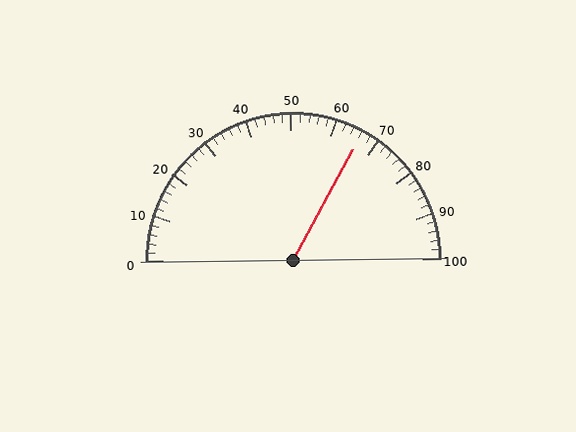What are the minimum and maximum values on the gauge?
The gauge ranges from 0 to 100.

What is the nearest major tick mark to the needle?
The nearest major tick mark is 70.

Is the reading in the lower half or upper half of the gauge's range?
The reading is in the upper half of the range (0 to 100).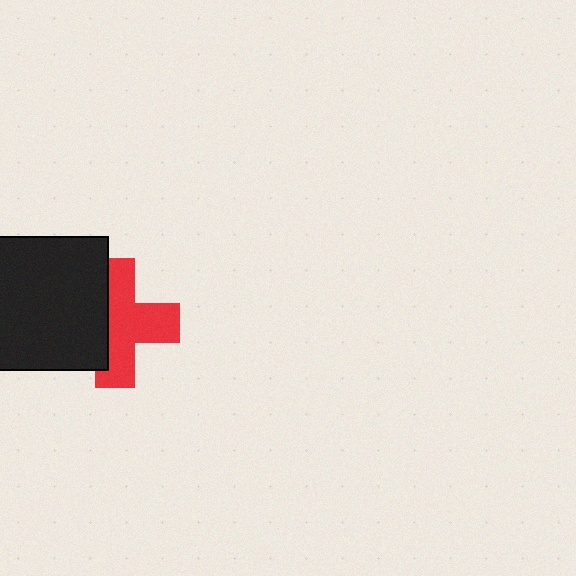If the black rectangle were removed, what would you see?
You would see the complete red cross.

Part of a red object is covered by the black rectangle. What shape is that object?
It is a cross.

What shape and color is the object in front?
The object in front is a black rectangle.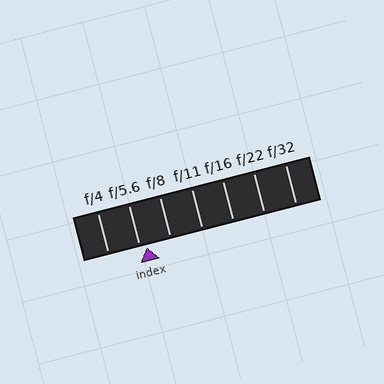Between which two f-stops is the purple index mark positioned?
The index mark is between f/5.6 and f/8.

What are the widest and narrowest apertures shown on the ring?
The widest aperture shown is f/4 and the narrowest is f/32.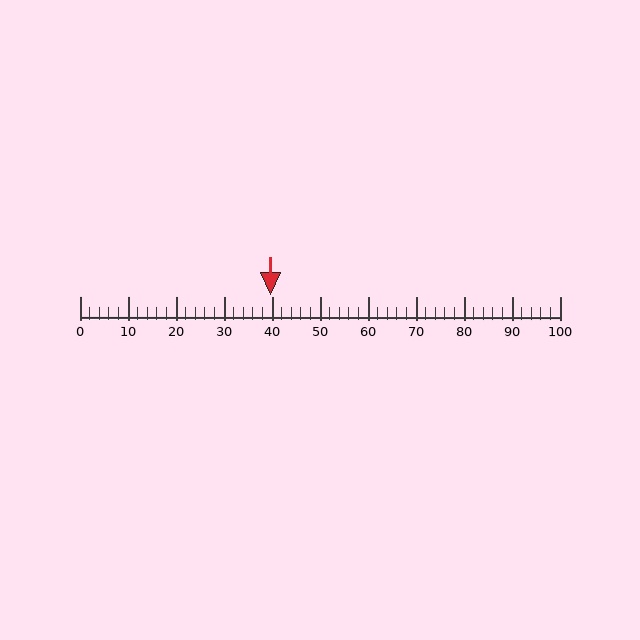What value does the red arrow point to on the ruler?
The red arrow points to approximately 40.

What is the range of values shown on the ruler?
The ruler shows values from 0 to 100.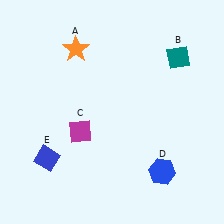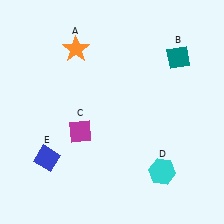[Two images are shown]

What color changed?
The hexagon (D) changed from blue in Image 1 to cyan in Image 2.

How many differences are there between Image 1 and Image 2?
There is 1 difference between the two images.